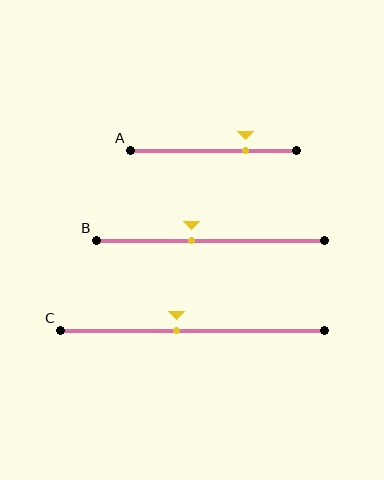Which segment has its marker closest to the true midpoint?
Segment C has its marker closest to the true midpoint.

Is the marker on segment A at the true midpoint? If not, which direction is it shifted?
No, the marker on segment A is shifted to the right by about 19% of the segment length.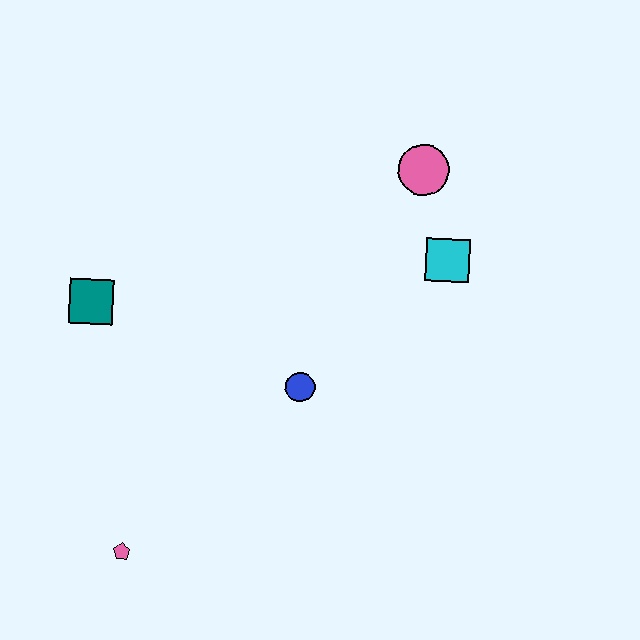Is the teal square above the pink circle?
No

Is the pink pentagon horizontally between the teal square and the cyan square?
Yes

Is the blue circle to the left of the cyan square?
Yes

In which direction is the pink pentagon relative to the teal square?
The pink pentagon is below the teal square.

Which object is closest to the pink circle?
The cyan square is closest to the pink circle.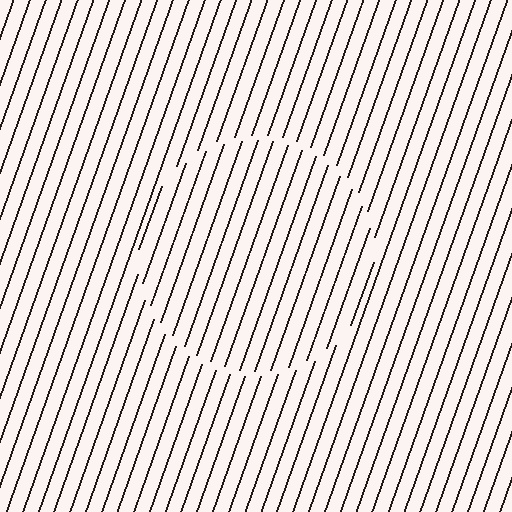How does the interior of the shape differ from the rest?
The interior of the shape contains the same grating, shifted by half a period — the contour is defined by the phase discontinuity where line-ends from the inner and outer gratings abut.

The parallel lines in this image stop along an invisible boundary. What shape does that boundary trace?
An illusory circle. The interior of the shape contains the same grating, shifted by half a period — the contour is defined by the phase discontinuity where line-ends from the inner and outer gratings abut.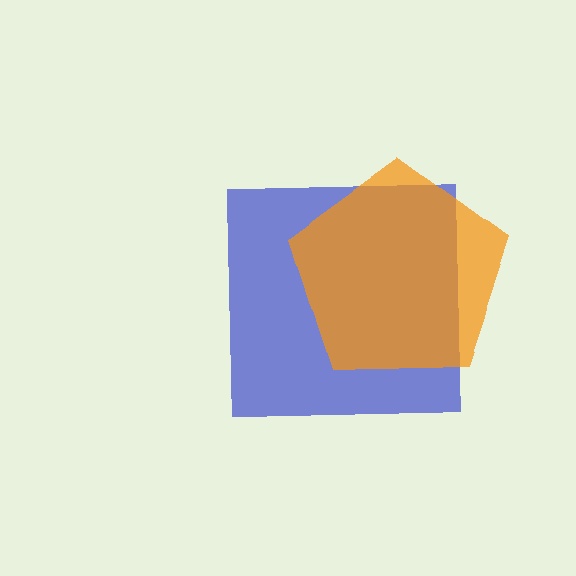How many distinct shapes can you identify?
There are 2 distinct shapes: a blue square, an orange pentagon.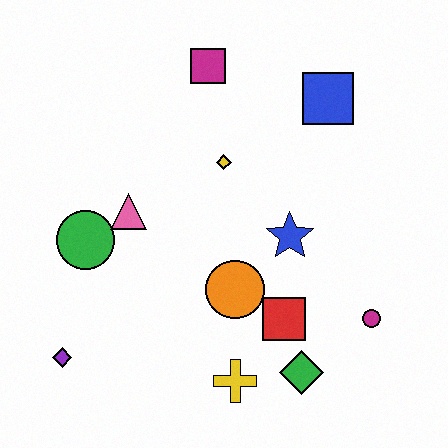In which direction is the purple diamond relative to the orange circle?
The purple diamond is to the left of the orange circle.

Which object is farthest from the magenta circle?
The purple diamond is farthest from the magenta circle.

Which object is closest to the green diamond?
The red square is closest to the green diamond.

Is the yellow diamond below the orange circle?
No